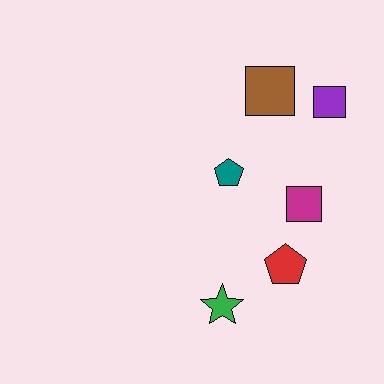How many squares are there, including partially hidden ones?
There are 3 squares.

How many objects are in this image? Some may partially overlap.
There are 6 objects.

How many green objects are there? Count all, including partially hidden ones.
There is 1 green object.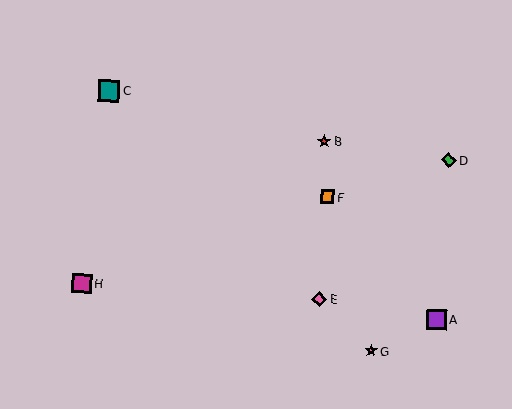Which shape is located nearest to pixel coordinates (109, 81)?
The teal square (labeled C) at (109, 91) is nearest to that location.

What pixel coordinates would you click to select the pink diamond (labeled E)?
Click at (319, 299) to select the pink diamond E.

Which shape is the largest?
The teal square (labeled C) is the largest.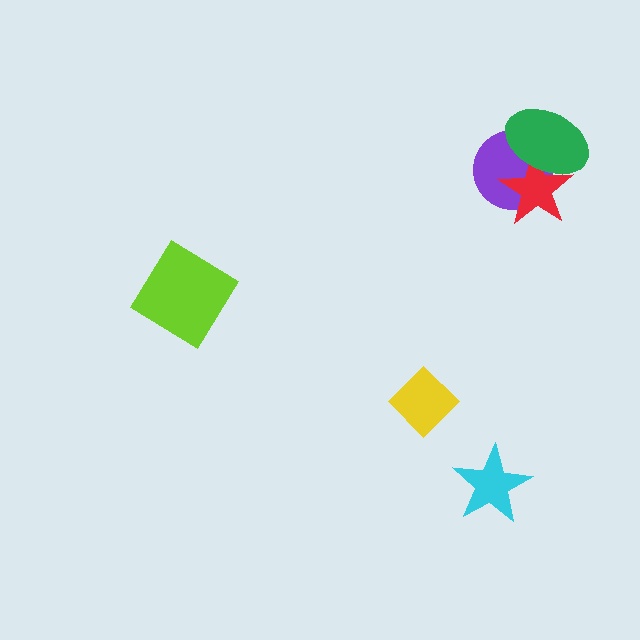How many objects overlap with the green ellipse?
2 objects overlap with the green ellipse.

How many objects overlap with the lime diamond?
0 objects overlap with the lime diamond.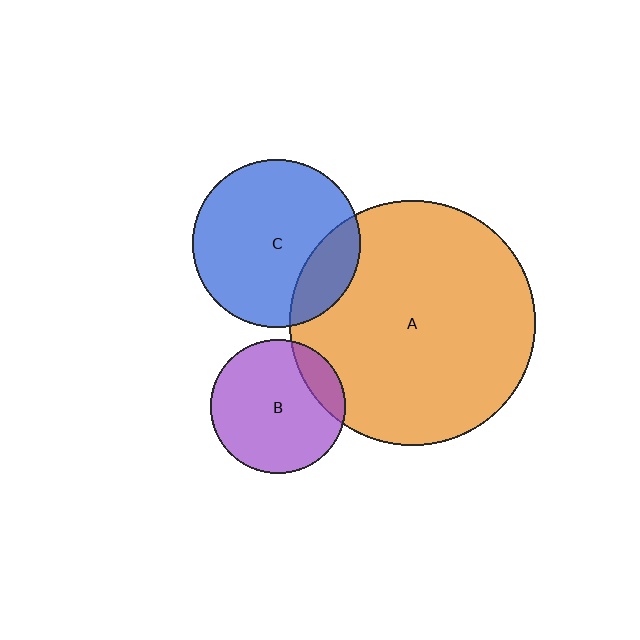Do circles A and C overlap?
Yes.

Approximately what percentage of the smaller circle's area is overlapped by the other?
Approximately 20%.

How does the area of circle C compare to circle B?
Approximately 1.6 times.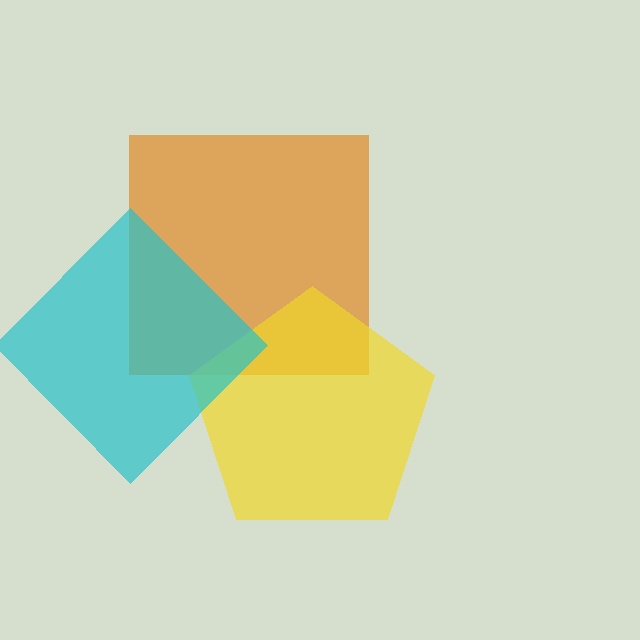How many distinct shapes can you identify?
There are 3 distinct shapes: an orange square, a yellow pentagon, a cyan diamond.